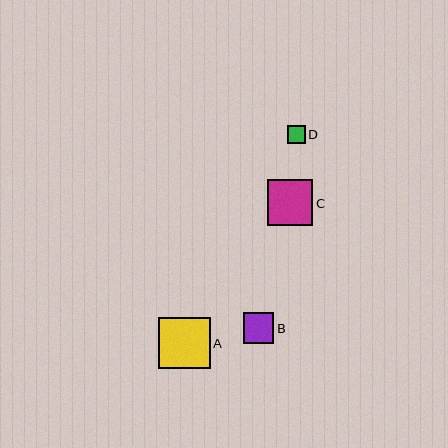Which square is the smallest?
Square D is the smallest with a size of approximately 18 pixels.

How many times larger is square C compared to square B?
Square C is approximately 1.5 times the size of square B.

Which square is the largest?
Square A is the largest with a size of approximately 51 pixels.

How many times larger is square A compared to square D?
Square A is approximately 2.9 times the size of square D.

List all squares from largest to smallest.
From largest to smallest: A, C, B, D.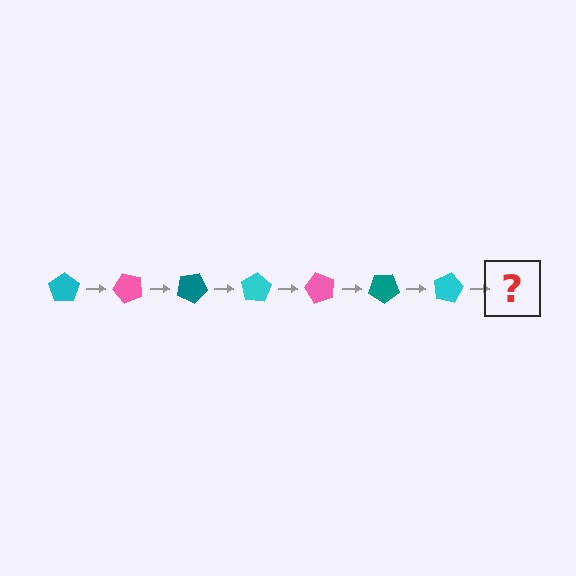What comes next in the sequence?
The next element should be a pink pentagon, rotated 350 degrees from the start.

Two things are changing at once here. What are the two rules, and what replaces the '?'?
The two rules are that it rotates 50 degrees each step and the color cycles through cyan, pink, and teal. The '?' should be a pink pentagon, rotated 350 degrees from the start.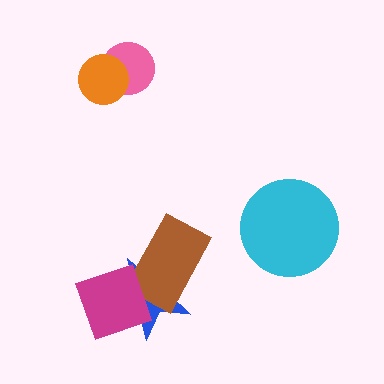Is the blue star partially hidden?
Yes, it is partially covered by another shape.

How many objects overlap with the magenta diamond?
2 objects overlap with the magenta diamond.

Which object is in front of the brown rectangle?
The magenta diamond is in front of the brown rectangle.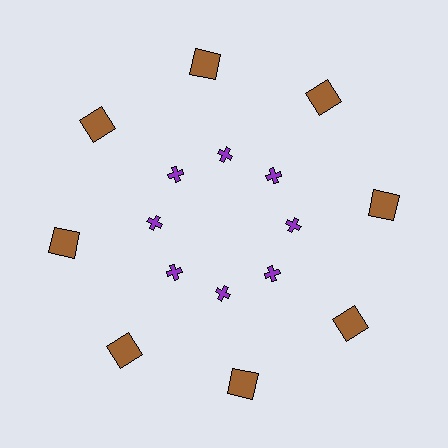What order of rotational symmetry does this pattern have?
This pattern has 8-fold rotational symmetry.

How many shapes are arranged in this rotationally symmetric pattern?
There are 16 shapes, arranged in 8 groups of 2.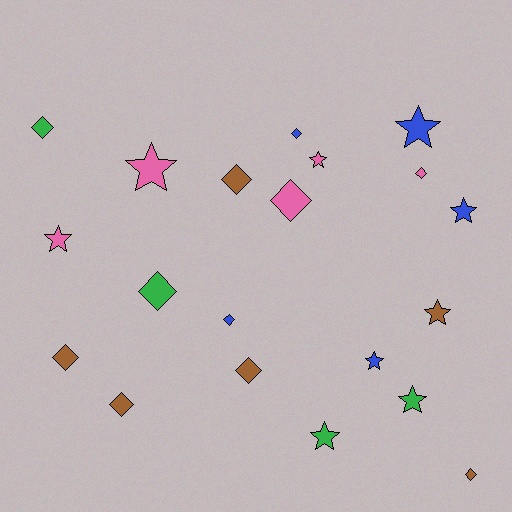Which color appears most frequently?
Brown, with 6 objects.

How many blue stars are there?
There are 3 blue stars.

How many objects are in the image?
There are 20 objects.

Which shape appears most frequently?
Diamond, with 11 objects.